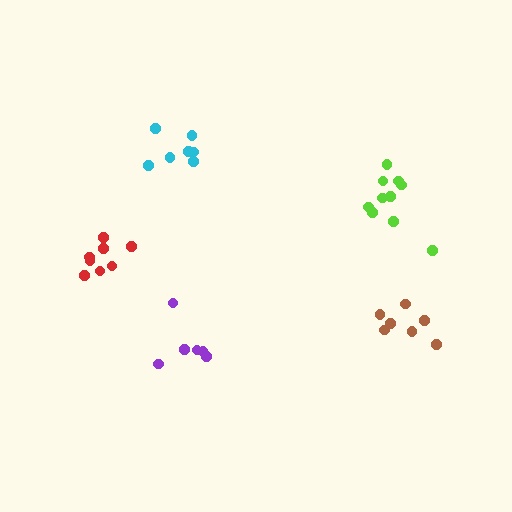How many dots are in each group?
Group 1: 7 dots, Group 2: 10 dots, Group 3: 6 dots, Group 4: 7 dots, Group 5: 8 dots (38 total).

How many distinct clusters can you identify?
There are 5 distinct clusters.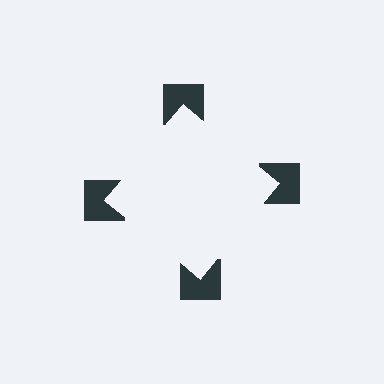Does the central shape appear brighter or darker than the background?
It typically appears slightly brighter than the background, even though no actual brightness change is drawn.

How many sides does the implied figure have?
4 sides.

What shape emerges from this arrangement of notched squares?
An illusory square — its edges are inferred from the aligned wedge cuts in the notched squares, not physically drawn.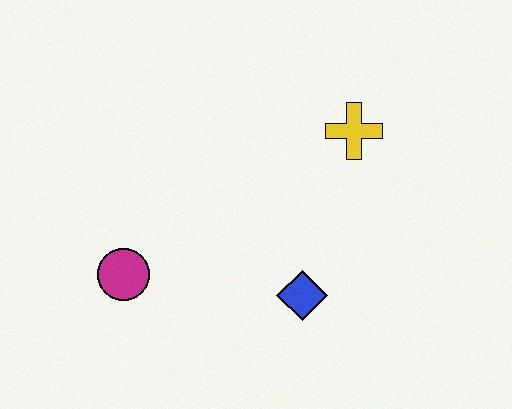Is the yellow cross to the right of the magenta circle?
Yes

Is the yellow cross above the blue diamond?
Yes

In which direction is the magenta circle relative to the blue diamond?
The magenta circle is to the left of the blue diamond.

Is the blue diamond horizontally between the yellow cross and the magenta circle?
Yes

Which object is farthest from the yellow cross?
The magenta circle is farthest from the yellow cross.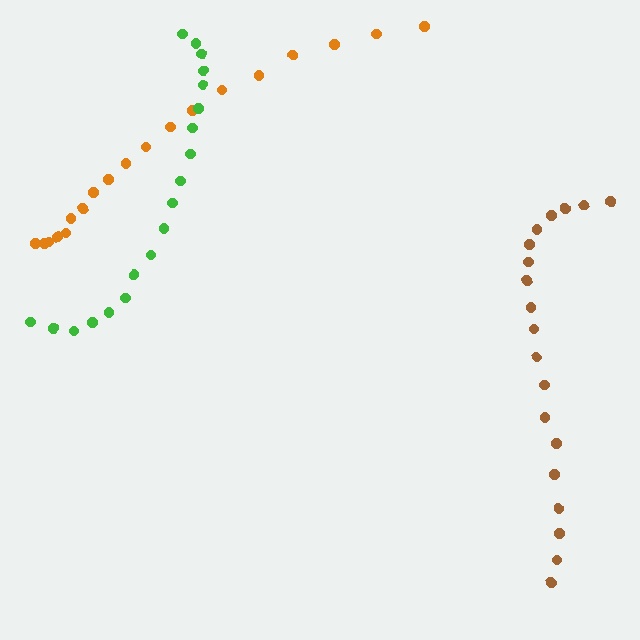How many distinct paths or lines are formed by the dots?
There are 3 distinct paths.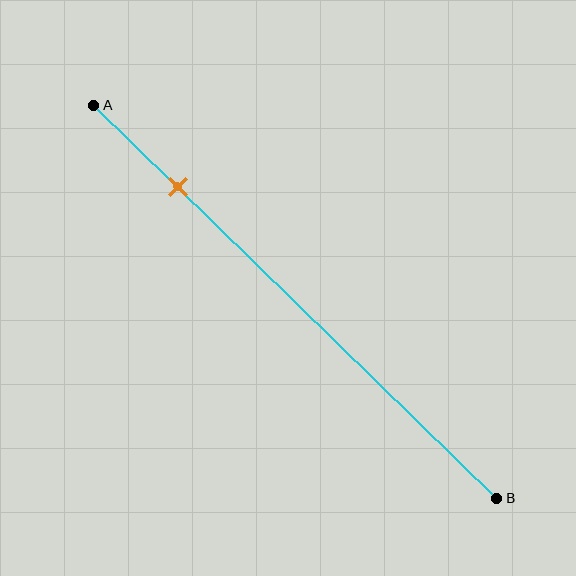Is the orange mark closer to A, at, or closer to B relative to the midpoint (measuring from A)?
The orange mark is closer to point A than the midpoint of segment AB.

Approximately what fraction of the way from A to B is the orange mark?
The orange mark is approximately 20% of the way from A to B.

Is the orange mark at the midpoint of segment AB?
No, the mark is at about 20% from A, not at the 50% midpoint.